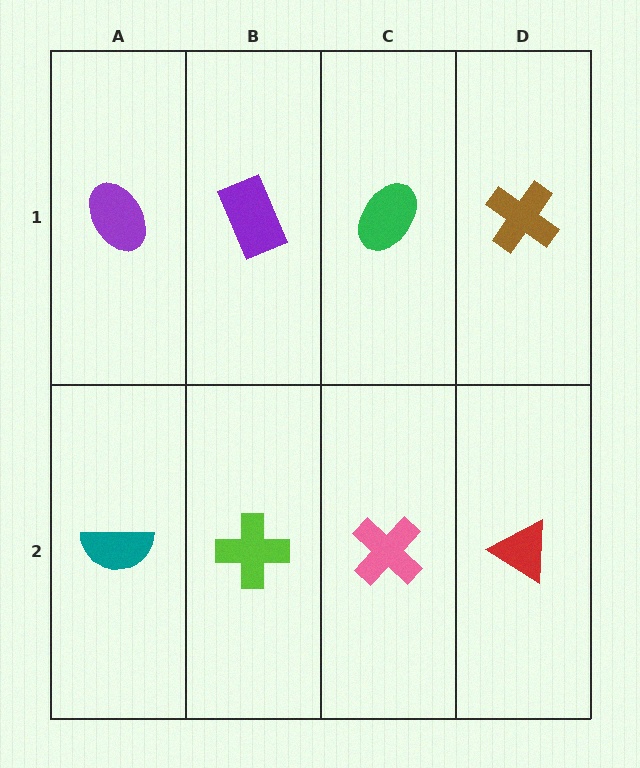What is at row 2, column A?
A teal semicircle.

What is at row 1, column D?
A brown cross.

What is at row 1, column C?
A green ellipse.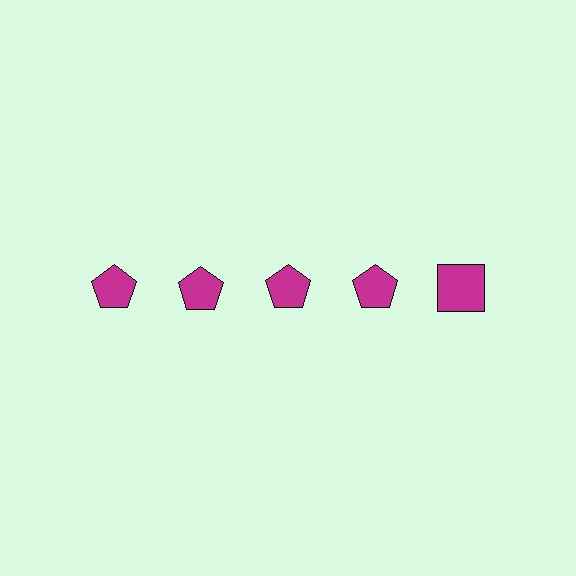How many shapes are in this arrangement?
There are 5 shapes arranged in a grid pattern.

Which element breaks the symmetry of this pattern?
The magenta square in the top row, rightmost column breaks the symmetry. All other shapes are magenta pentagons.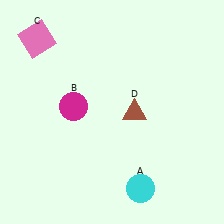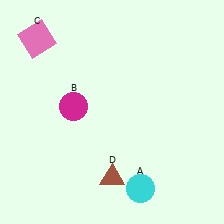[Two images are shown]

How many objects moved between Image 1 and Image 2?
1 object moved between the two images.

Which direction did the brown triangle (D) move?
The brown triangle (D) moved down.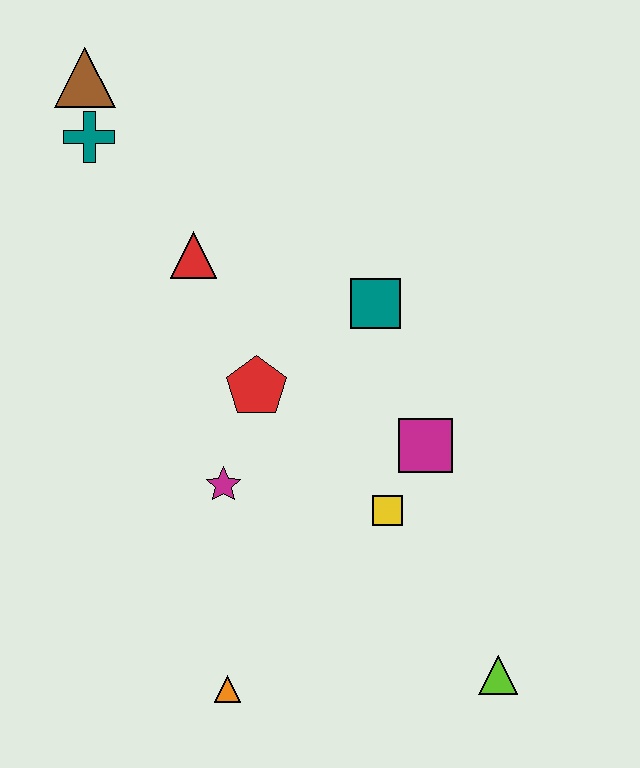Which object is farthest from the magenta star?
The brown triangle is farthest from the magenta star.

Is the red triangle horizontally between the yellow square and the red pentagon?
No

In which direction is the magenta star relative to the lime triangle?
The magenta star is to the left of the lime triangle.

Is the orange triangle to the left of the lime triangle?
Yes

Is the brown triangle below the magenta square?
No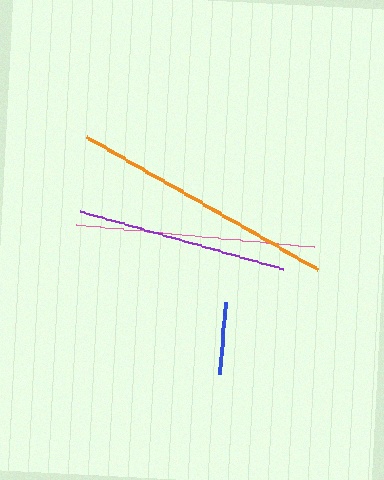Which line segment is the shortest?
The blue line is the shortest at approximately 72 pixels.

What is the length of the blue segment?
The blue segment is approximately 72 pixels long.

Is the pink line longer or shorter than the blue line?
The pink line is longer than the blue line.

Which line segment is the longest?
The orange line is the longest at approximately 265 pixels.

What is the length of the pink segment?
The pink segment is approximately 239 pixels long.